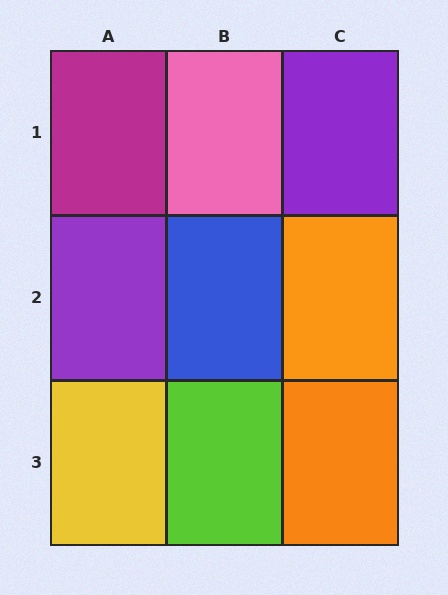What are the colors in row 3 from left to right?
Yellow, lime, orange.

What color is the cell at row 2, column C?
Orange.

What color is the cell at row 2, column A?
Purple.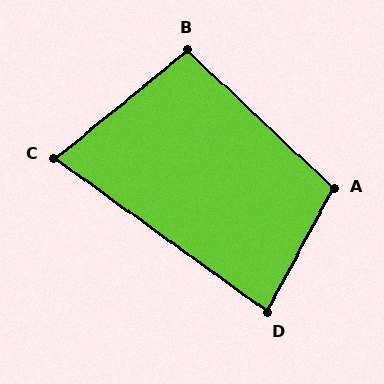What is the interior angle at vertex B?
Approximately 98 degrees (obtuse).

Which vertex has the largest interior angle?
A, at approximately 105 degrees.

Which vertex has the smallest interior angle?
C, at approximately 75 degrees.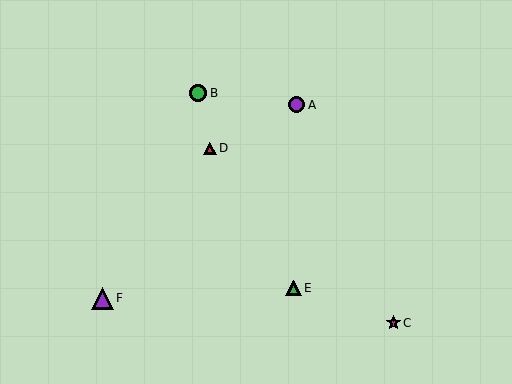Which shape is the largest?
The purple triangle (labeled F) is the largest.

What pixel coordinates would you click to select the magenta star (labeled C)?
Click at (393, 323) to select the magenta star C.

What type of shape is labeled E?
Shape E is a green triangle.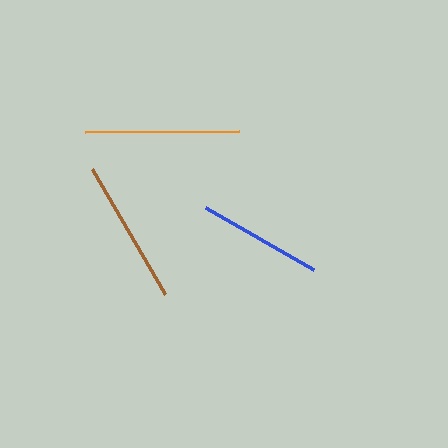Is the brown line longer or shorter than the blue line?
The brown line is longer than the blue line.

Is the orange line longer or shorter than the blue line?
The orange line is longer than the blue line.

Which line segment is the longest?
The orange line is the longest at approximately 154 pixels.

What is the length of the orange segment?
The orange segment is approximately 154 pixels long.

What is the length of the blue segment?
The blue segment is approximately 124 pixels long.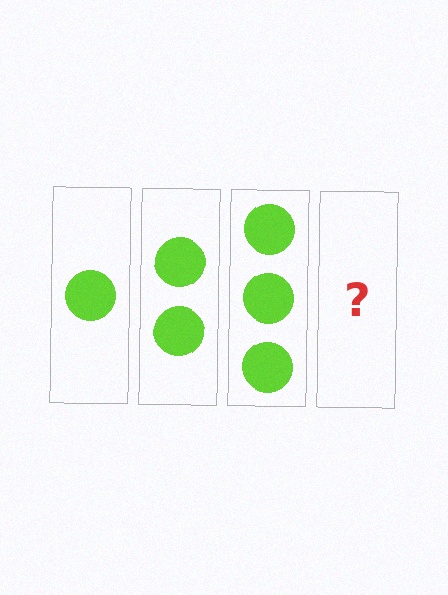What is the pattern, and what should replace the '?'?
The pattern is that each step adds one more circle. The '?' should be 4 circles.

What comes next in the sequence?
The next element should be 4 circles.